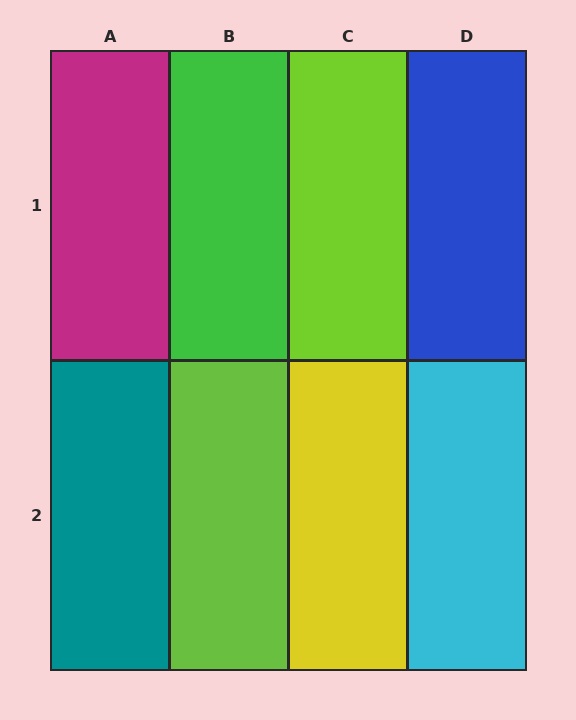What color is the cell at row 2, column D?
Cyan.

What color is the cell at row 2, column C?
Yellow.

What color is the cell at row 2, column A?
Teal.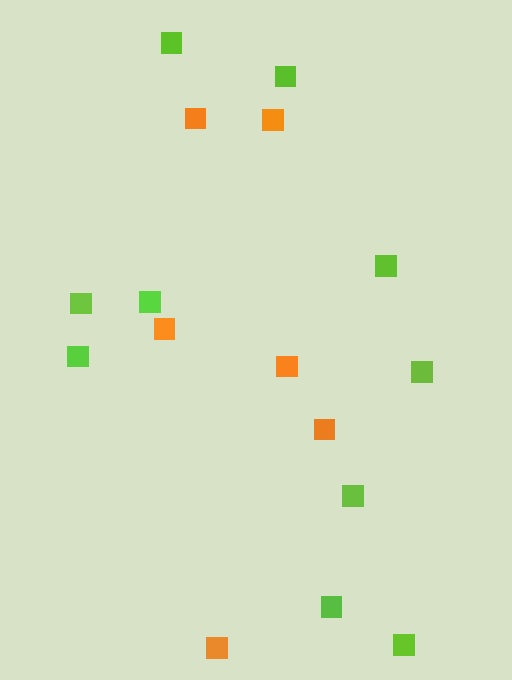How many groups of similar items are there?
There are 2 groups: one group of orange squares (6) and one group of lime squares (10).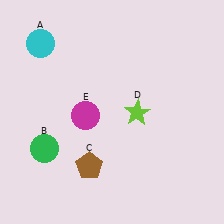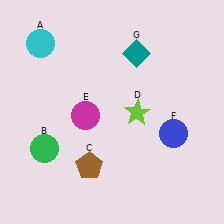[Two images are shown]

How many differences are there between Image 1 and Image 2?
There are 2 differences between the two images.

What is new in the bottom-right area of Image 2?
A blue circle (F) was added in the bottom-right area of Image 2.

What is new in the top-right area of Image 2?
A teal diamond (G) was added in the top-right area of Image 2.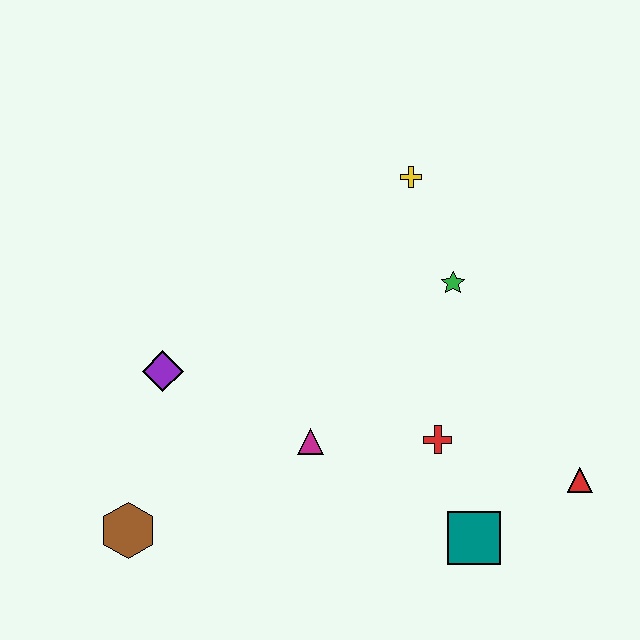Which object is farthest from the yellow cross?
The brown hexagon is farthest from the yellow cross.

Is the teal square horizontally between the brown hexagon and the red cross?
No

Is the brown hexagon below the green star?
Yes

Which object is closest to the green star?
The yellow cross is closest to the green star.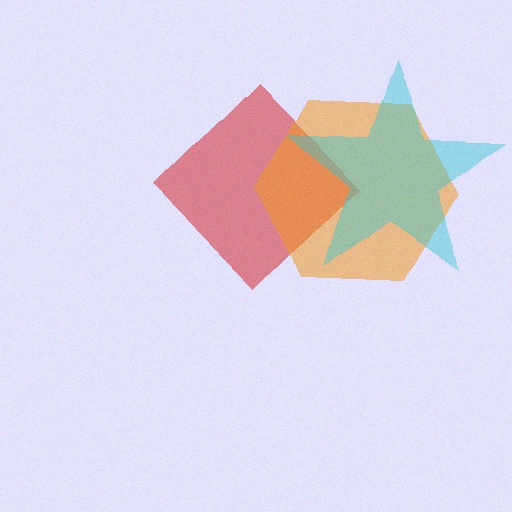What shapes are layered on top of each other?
The layered shapes are: a red diamond, an orange hexagon, a cyan star.